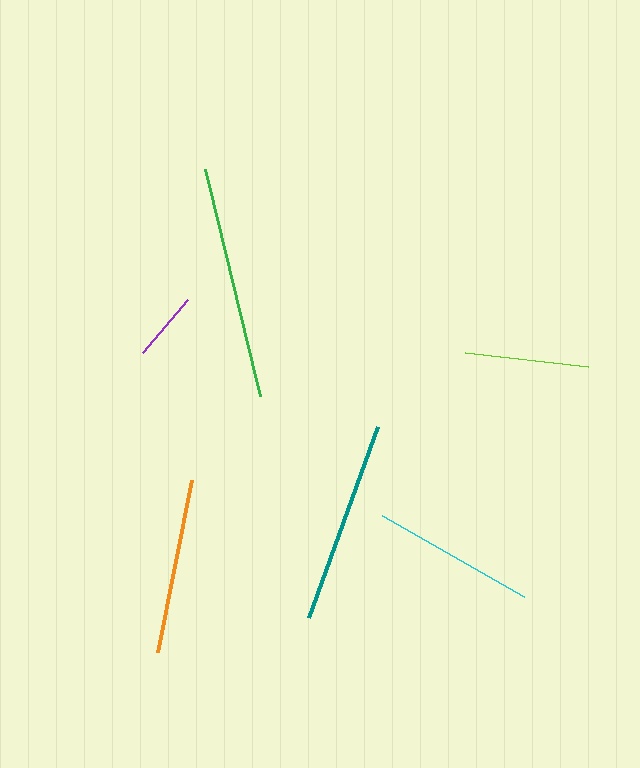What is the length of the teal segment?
The teal segment is approximately 203 pixels long.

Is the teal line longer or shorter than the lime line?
The teal line is longer than the lime line.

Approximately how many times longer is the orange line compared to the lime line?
The orange line is approximately 1.4 times the length of the lime line.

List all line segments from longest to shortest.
From longest to shortest: green, teal, orange, cyan, lime, purple.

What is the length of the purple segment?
The purple segment is approximately 70 pixels long.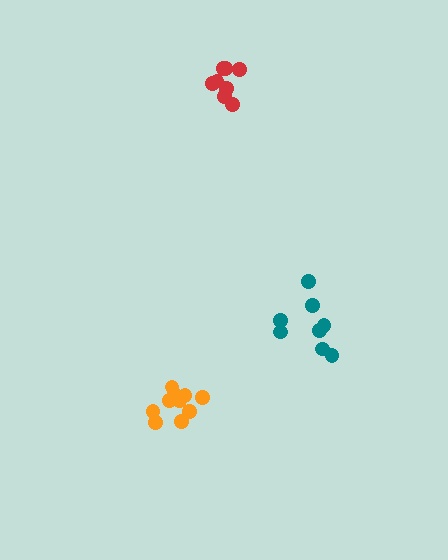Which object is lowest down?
The orange cluster is bottommost.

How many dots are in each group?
Group 1: 8 dots, Group 2: 10 dots, Group 3: 8 dots (26 total).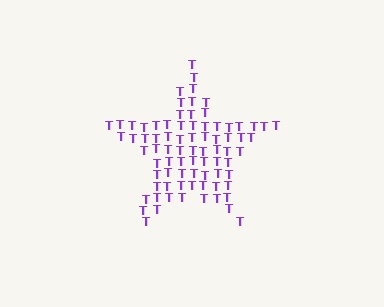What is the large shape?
The large shape is a star.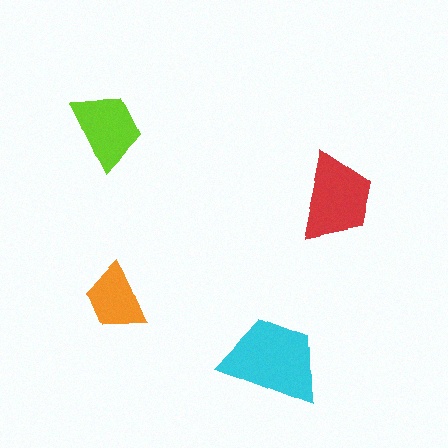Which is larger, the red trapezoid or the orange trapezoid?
The red one.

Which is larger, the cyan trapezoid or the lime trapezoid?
The cyan one.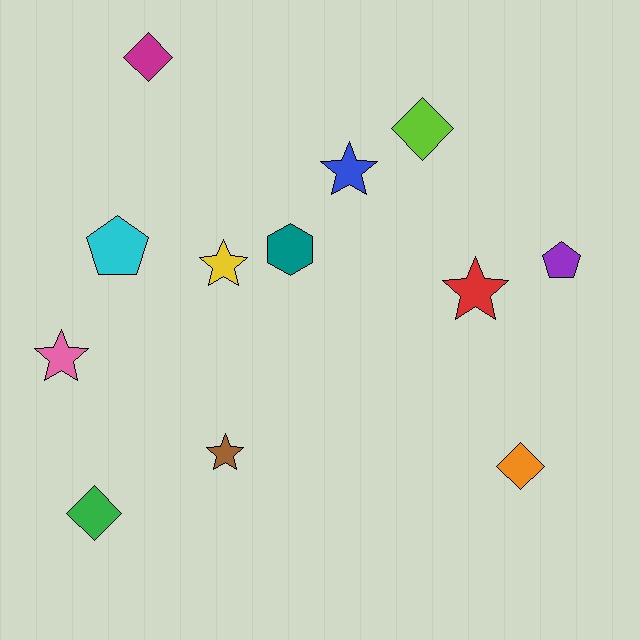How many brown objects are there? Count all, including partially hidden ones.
There is 1 brown object.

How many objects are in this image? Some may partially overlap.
There are 12 objects.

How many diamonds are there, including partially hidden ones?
There are 4 diamonds.